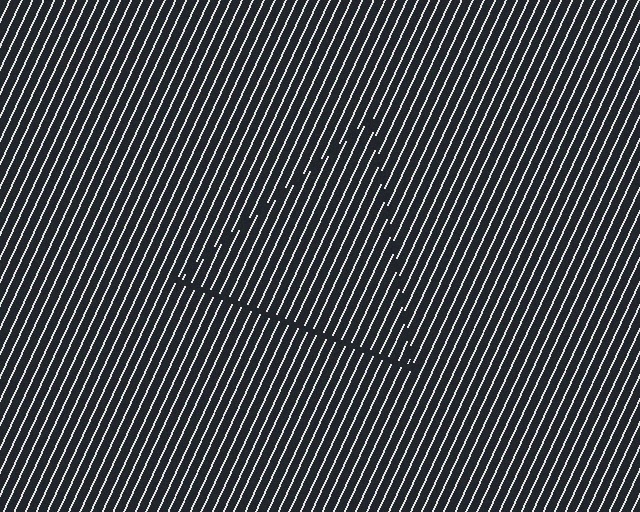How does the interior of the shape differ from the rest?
The interior of the shape contains the same grating, shifted by half a period — the contour is defined by the phase discontinuity where line-ends from the inner and outer gratings abut.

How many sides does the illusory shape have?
3 sides — the line-ends trace a triangle.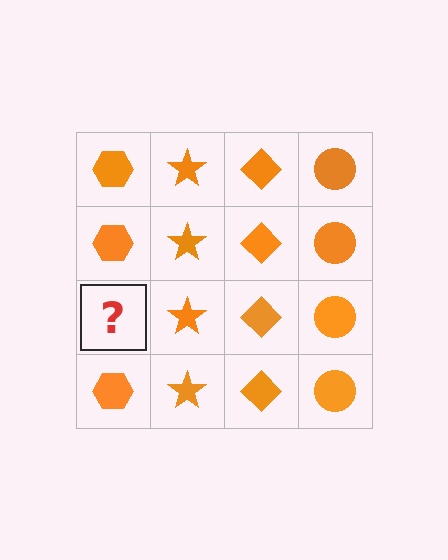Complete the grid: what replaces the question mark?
The question mark should be replaced with an orange hexagon.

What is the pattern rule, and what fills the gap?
The rule is that each column has a consistent shape. The gap should be filled with an orange hexagon.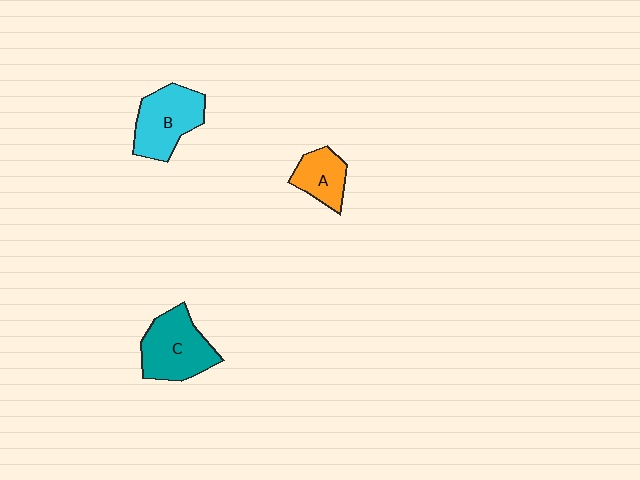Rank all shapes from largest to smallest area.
From largest to smallest: C (teal), B (cyan), A (orange).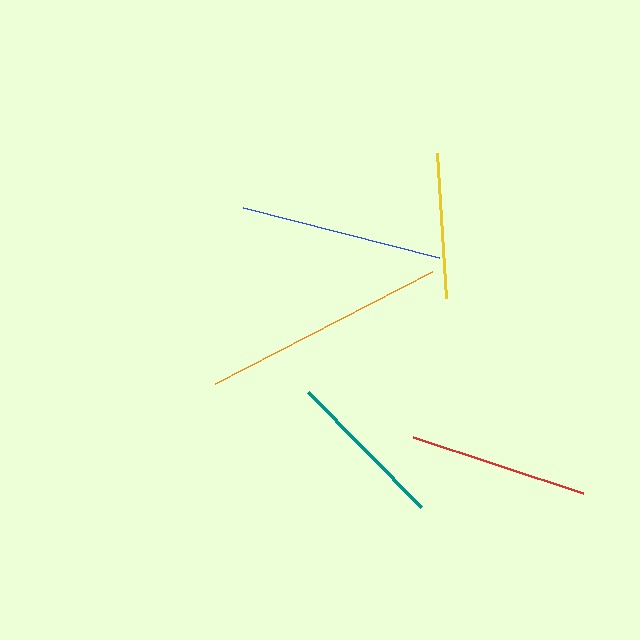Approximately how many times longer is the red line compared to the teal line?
The red line is approximately 1.1 times the length of the teal line.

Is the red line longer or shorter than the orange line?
The orange line is longer than the red line.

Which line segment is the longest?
The orange line is the longest at approximately 244 pixels.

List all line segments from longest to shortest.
From longest to shortest: orange, blue, red, teal, yellow.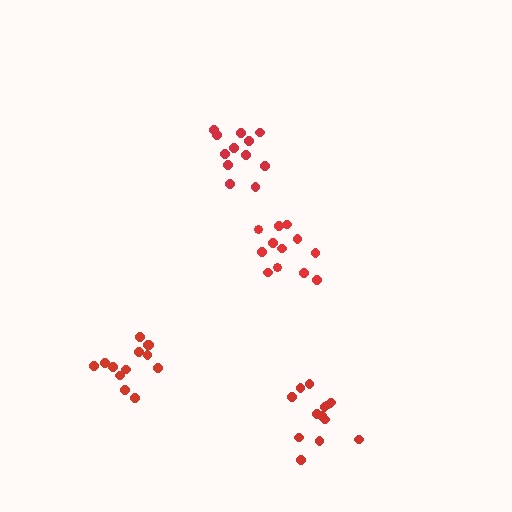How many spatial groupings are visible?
There are 4 spatial groupings.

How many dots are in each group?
Group 1: 13 dots, Group 2: 12 dots, Group 3: 14 dots, Group 4: 12 dots (51 total).